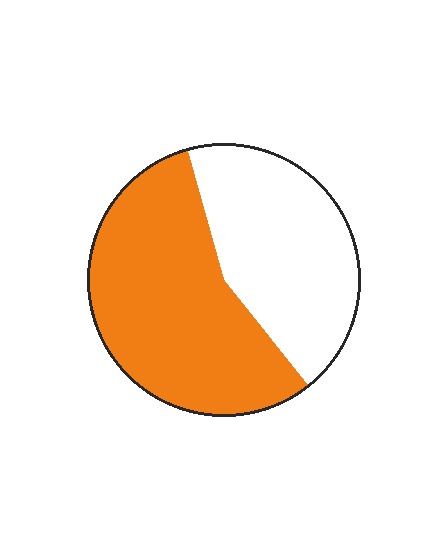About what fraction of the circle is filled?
About three fifths (3/5).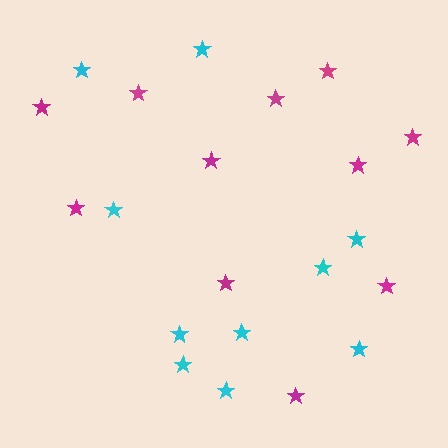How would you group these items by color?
There are 2 groups: one group of magenta stars (11) and one group of cyan stars (10).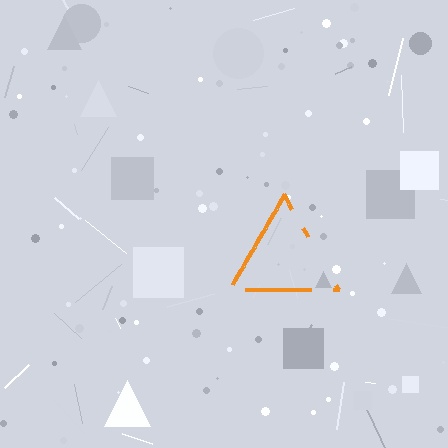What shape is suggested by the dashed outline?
The dashed outline suggests a triangle.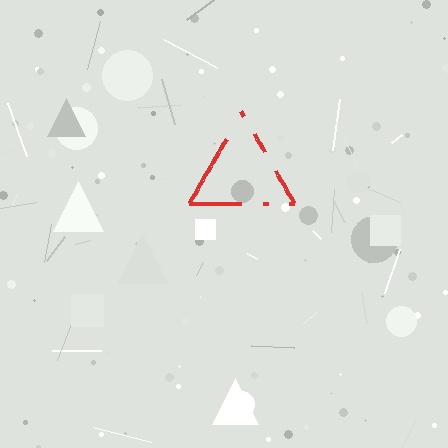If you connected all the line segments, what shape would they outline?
They would outline a triangle.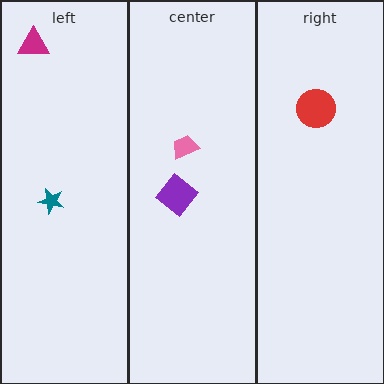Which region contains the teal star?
The left region.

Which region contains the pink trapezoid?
The center region.